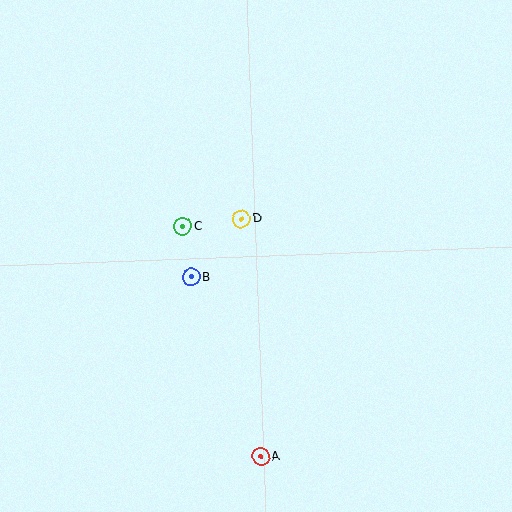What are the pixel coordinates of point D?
Point D is at (242, 219).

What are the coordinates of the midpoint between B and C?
The midpoint between B and C is at (187, 252).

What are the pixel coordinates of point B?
Point B is at (191, 277).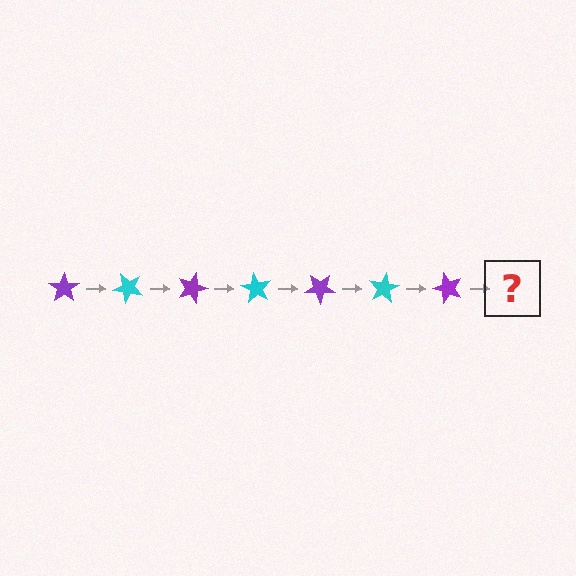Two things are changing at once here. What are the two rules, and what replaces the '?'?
The two rules are that it rotates 45 degrees each step and the color cycles through purple and cyan. The '?' should be a cyan star, rotated 315 degrees from the start.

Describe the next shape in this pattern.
It should be a cyan star, rotated 315 degrees from the start.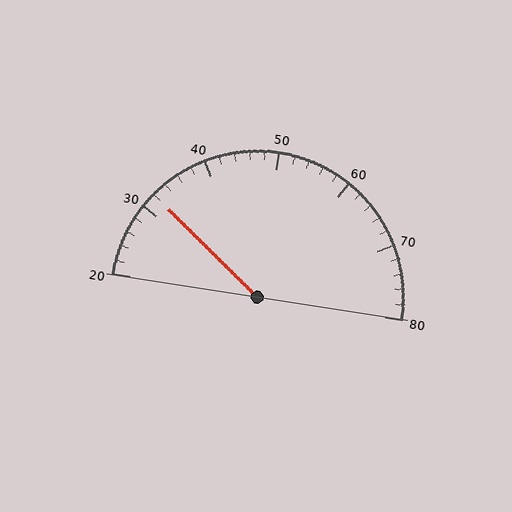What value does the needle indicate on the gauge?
The needle indicates approximately 32.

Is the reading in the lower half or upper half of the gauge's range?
The reading is in the lower half of the range (20 to 80).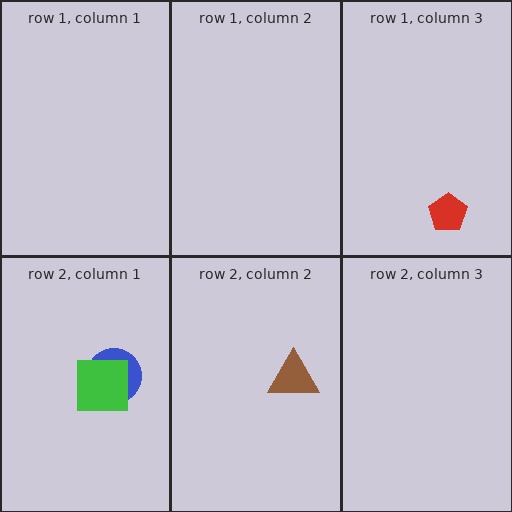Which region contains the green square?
The row 2, column 1 region.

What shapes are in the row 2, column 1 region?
The blue circle, the green square.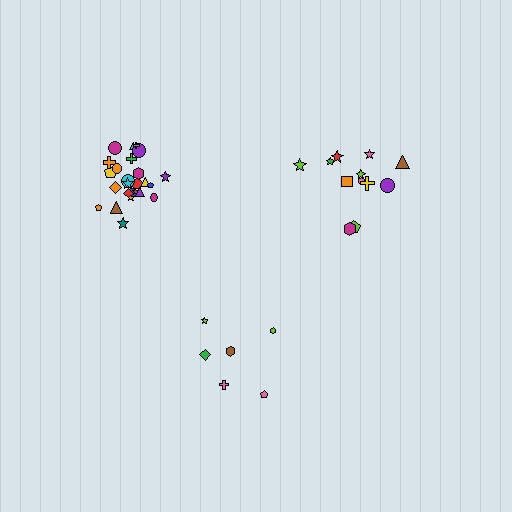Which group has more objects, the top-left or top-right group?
The top-left group.